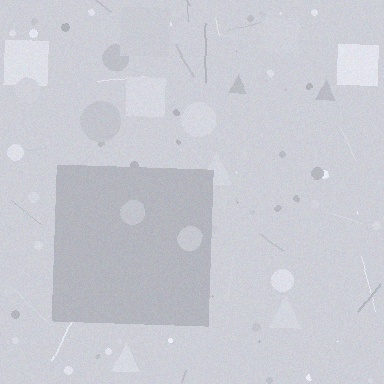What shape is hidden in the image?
A square is hidden in the image.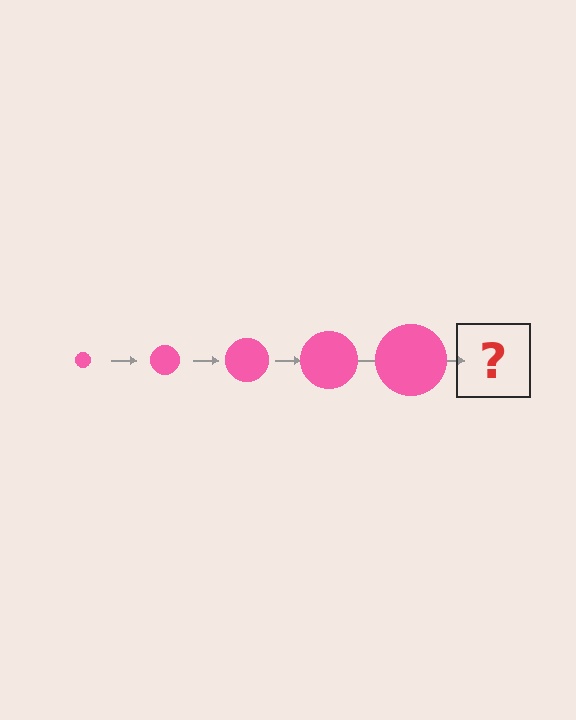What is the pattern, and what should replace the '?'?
The pattern is that the circle gets progressively larger each step. The '?' should be a pink circle, larger than the previous one.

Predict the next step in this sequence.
The next step is a pink circle, larger than the previous one.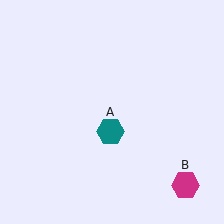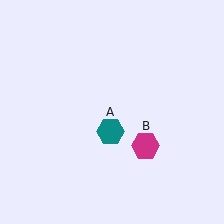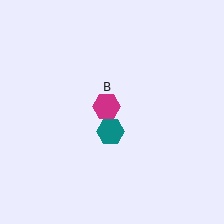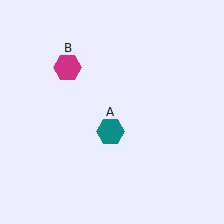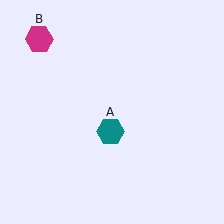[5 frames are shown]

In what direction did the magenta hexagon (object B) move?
The magenta hexagon (object B) moved up and to the left.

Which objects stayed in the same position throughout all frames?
Teal hexagon (object A) remained stationary.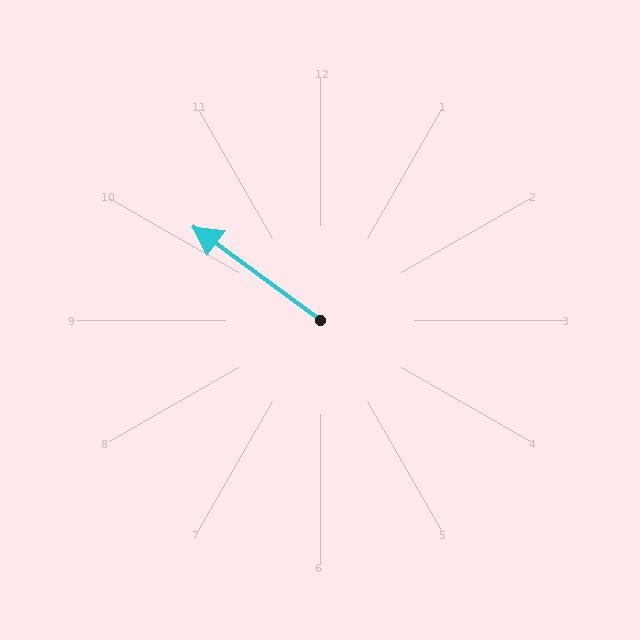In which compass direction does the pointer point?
Northwest.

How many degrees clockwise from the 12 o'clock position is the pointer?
Approximately 306 degrees.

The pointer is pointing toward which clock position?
Roughly 10 o'clock.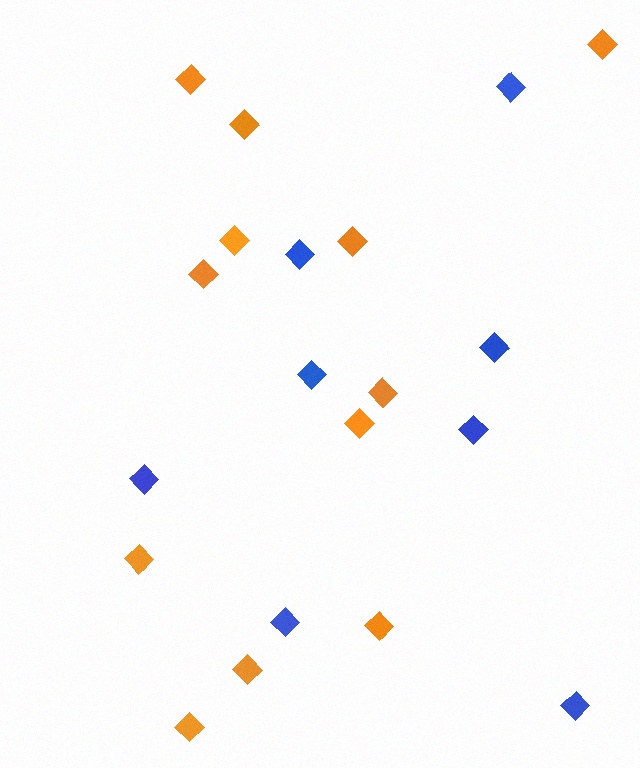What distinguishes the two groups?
There are 2 groups: one group of orange diamonds (12) and one group of blue diamonds (8).